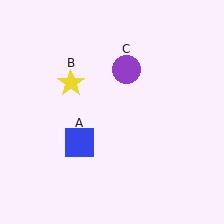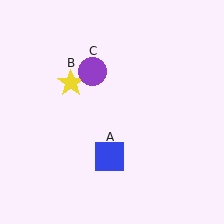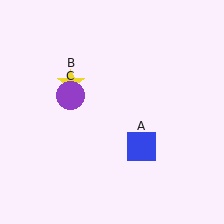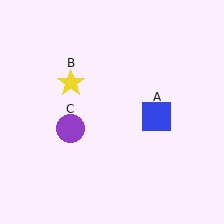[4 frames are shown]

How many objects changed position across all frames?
2 objects changed position: blue square (object A), purple circle (object C).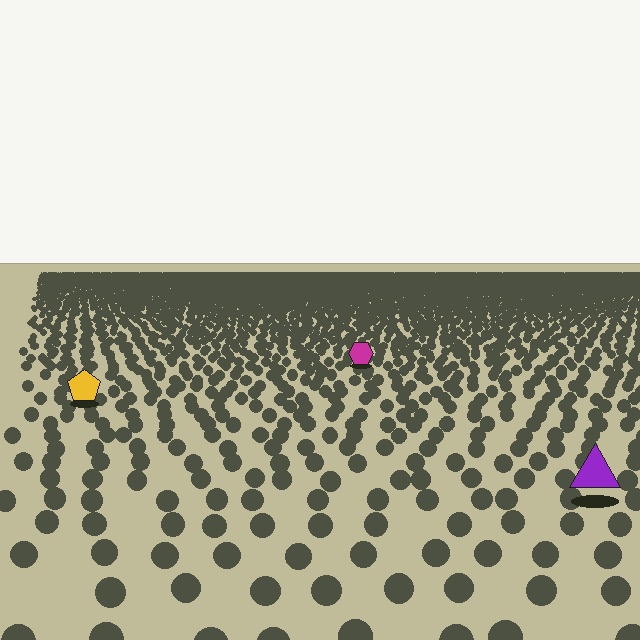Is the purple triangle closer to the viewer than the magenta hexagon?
Yes. The purple triangle is closer — you can tell from the texture gradient: the ground texture is coarser near it.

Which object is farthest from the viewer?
The magenta hexagon is farthest from the viewer. It appears smaller and the ground texture around it is denser.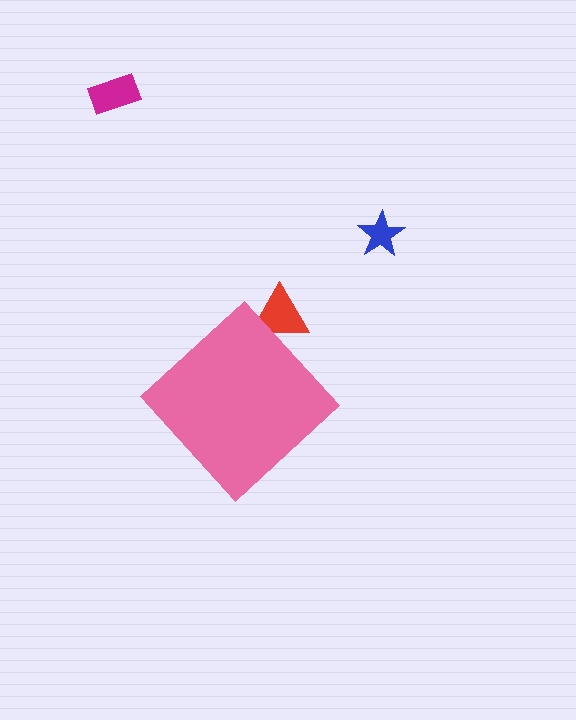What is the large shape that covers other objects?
A pink diamond.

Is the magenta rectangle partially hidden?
No, the magenta rectangle is fully visible.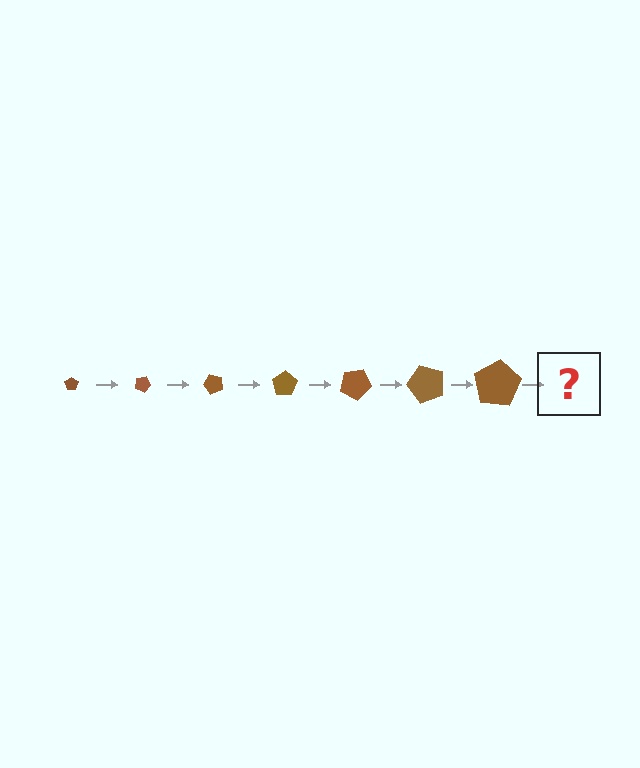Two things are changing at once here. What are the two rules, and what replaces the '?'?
The two rules are that the pentagon grows larger each step and it rotates 25 degrees each step. The '?' should be a pentagon, larger than the previous one and rotated 175 degrees from the start.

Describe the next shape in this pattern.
It should be a pentagon, larger than the previous one and rotated 175 degrees from the start.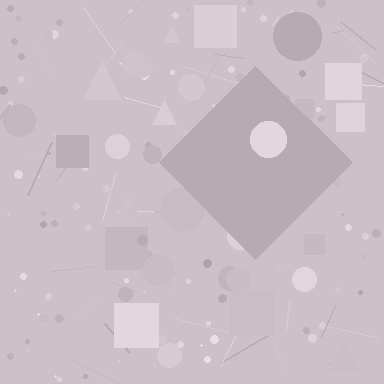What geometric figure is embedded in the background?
A diamond is embedded in the background.